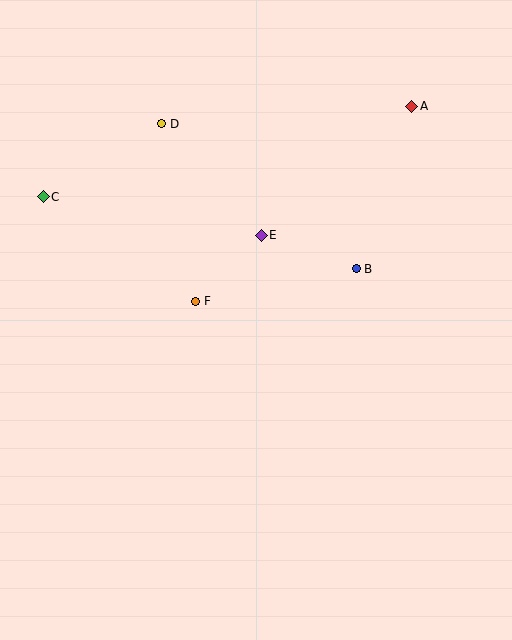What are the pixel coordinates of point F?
Point F is at (196, 301).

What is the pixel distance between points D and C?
The distance between D and C is 139 pixels.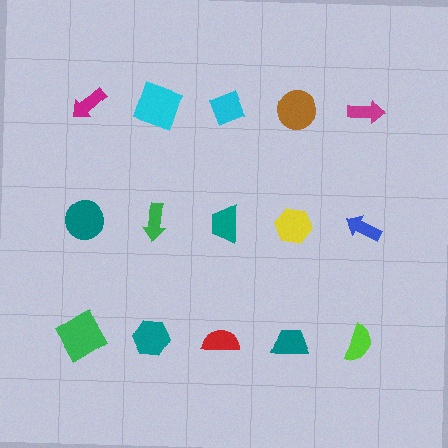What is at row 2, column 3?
A teal trapezoid.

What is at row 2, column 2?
A green arrow.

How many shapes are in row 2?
5 shapes.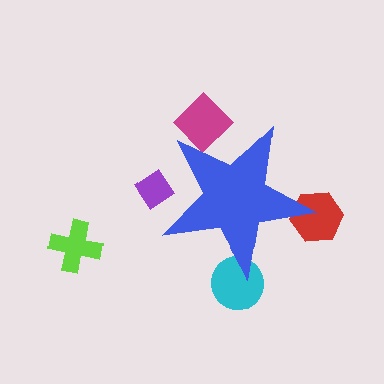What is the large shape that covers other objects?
A blue star.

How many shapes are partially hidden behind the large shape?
4 shapes are partially hidden.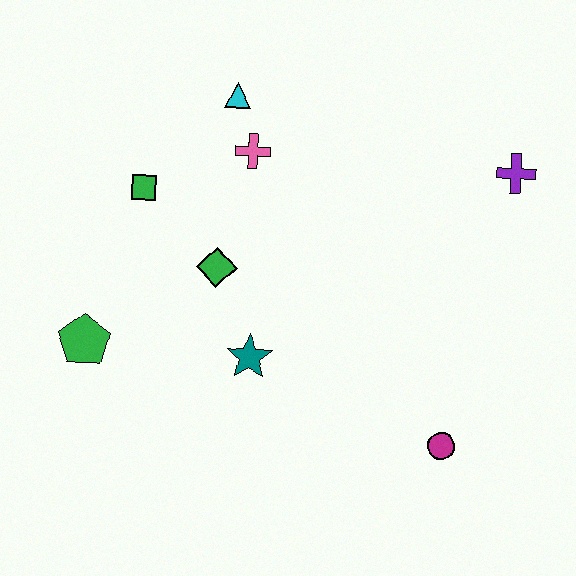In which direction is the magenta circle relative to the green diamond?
The magenta circle is to the right of the green diamond.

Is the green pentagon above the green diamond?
No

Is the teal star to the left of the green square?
No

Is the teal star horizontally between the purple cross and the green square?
Yes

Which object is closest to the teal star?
The green diamond is closest to the teal star.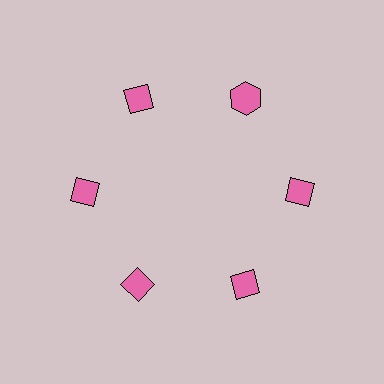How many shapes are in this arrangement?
There are 6 shapes arranged in a ring pattern.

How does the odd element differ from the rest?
It has a different shape: hexagon instead of diamond.